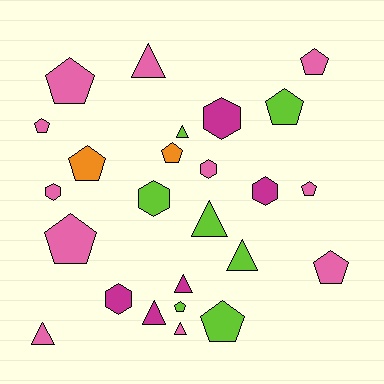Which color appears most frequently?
Pink, with 11 objects.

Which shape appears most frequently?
Pentagon, with 11 objects.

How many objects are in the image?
There are 25 objects.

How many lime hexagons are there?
There is 1 lime hexagon.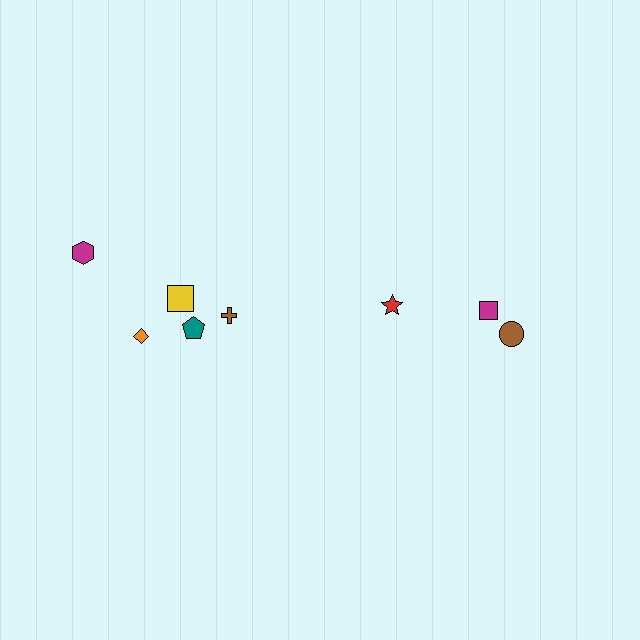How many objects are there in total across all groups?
There are 8 objects.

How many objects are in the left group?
There are 5 objects.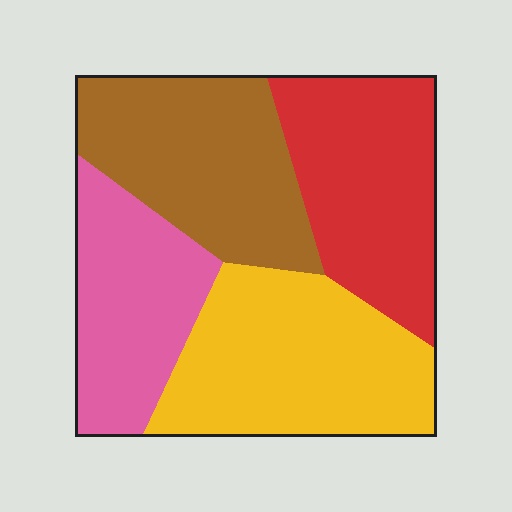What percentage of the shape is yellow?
Yellow takes up between a sixth and a third of the shape.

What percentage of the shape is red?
Red takes up about one quarter (1/4) of the shape.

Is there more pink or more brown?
Brown.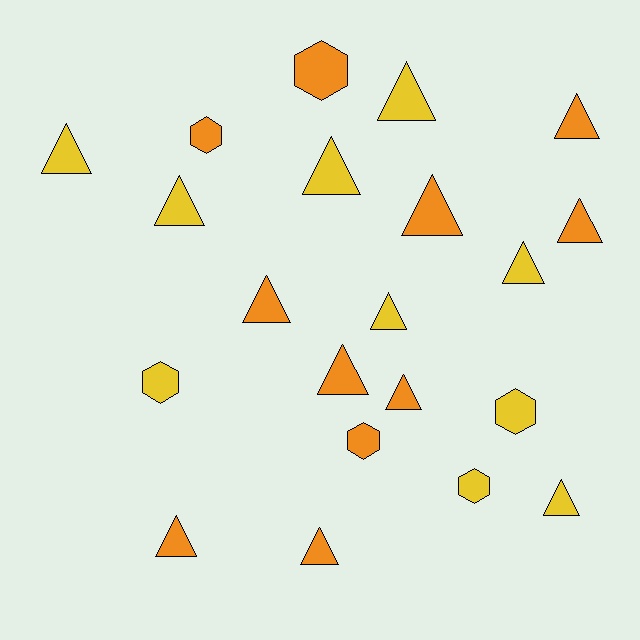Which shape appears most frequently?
Triangle, with 15 objects.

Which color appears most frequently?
Orange, with 11 objects.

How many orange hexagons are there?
There are 3 orange hexagons.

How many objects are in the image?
There are 21 objects.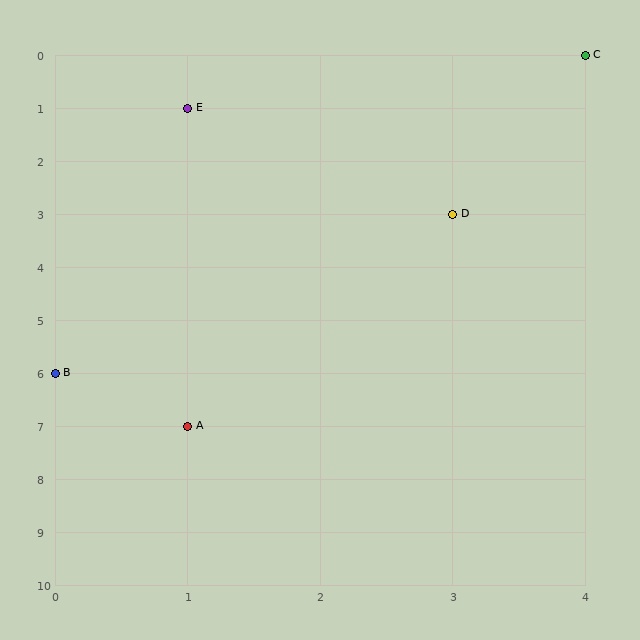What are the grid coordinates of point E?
Point E is at grid coordinates (1, 1).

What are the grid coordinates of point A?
Point A is at grid coordinates (1, 7).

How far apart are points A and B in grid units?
Points A and B are 1 column and 1 row apart (about 1.4 grid units diagonally).